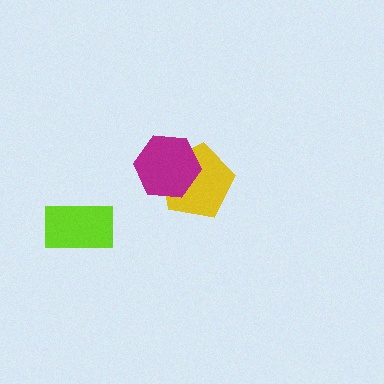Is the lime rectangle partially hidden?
No, no other shape covers it.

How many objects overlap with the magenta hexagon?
1 object overlaps with the magenta hexagon.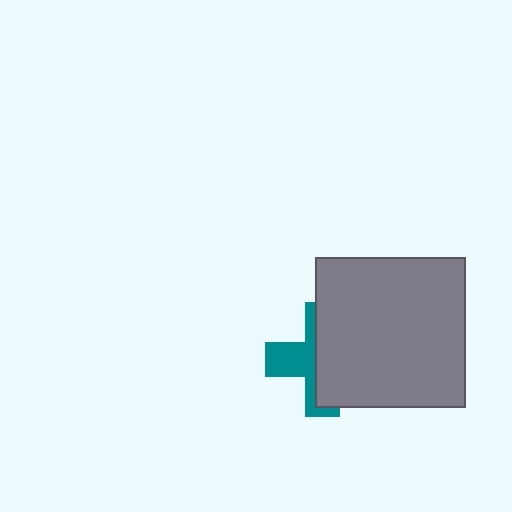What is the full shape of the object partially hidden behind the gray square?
The partially hidden object is a teal cross.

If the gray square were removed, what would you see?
You would see the complete teal cross.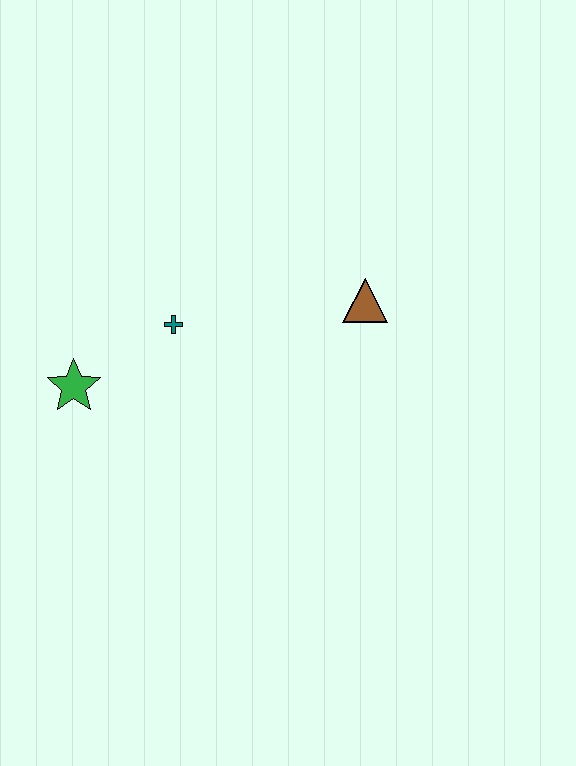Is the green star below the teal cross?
Yes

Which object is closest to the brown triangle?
The teal cross is closest to the brown triangle.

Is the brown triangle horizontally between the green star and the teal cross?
No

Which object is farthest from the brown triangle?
The green star is farthest from the brown triangle.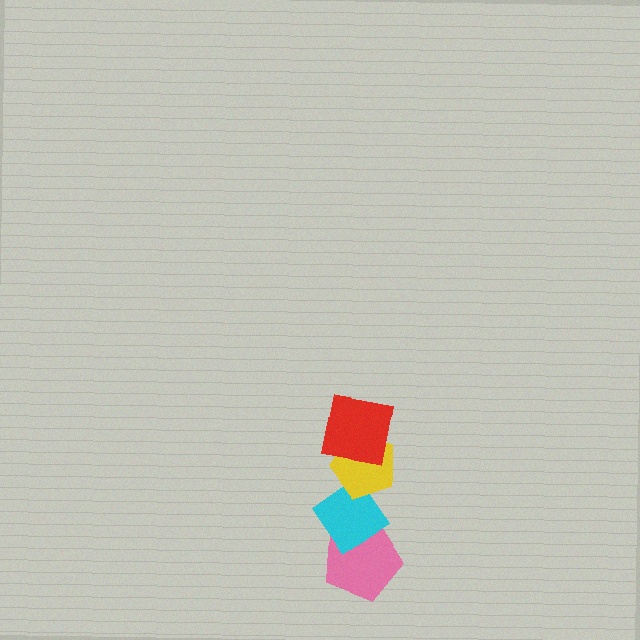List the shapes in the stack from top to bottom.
From top to bottom: the red square, the yellow pentagon, the cyan diamond, the pink pentagon.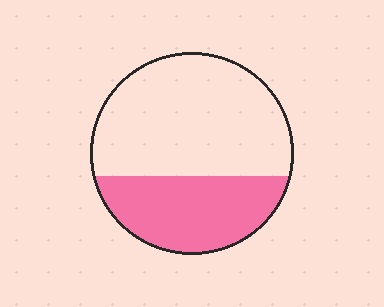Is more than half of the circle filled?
No.